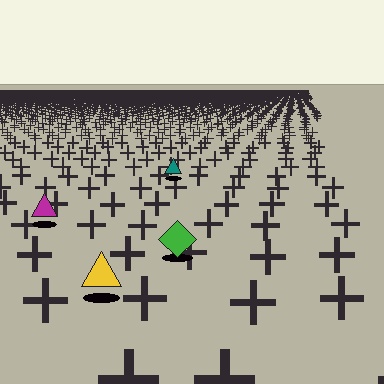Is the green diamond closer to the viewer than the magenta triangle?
Yes. The green diamond is closer — you can tell from the texture gradient: the ground texture is coarser near it.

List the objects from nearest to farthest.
From nearest to farthest: the yellow triangle, the green diamond, the magenta triangle, the teal triangle.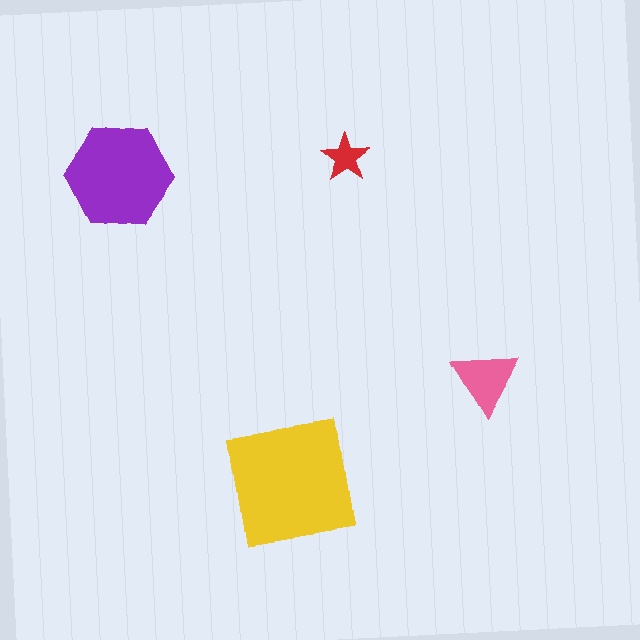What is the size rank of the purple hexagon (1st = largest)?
2nd.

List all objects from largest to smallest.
The yellow square, the purple hexagon, the pink triangle, the red star.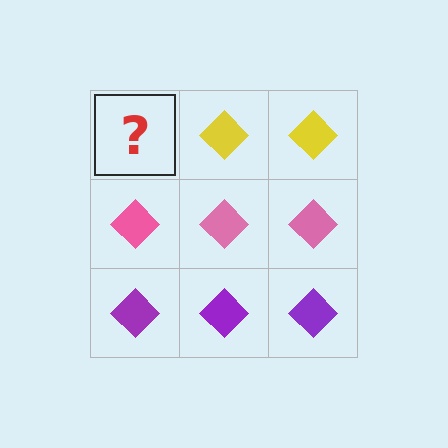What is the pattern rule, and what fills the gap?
The rule is that each row has a consistent color. The gap should be filled with a yellow diamond.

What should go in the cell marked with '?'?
The missing cell should contain a yellow diamond.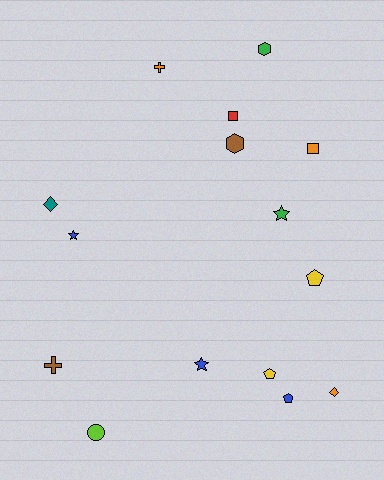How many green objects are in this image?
There are 2 green objects.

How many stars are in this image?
There are 3 stars.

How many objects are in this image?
There are 15 objects.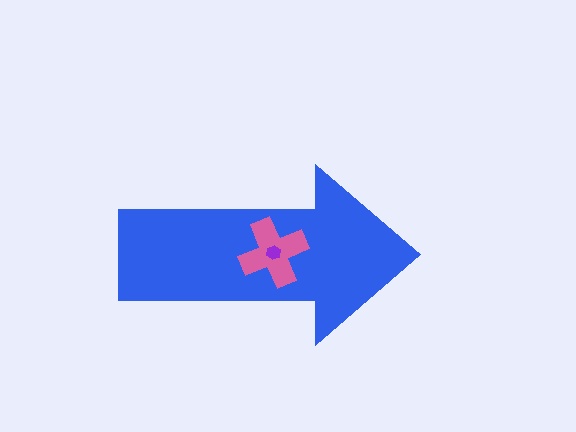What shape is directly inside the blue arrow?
The pink cross.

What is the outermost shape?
The blue arrow.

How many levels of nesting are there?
3.